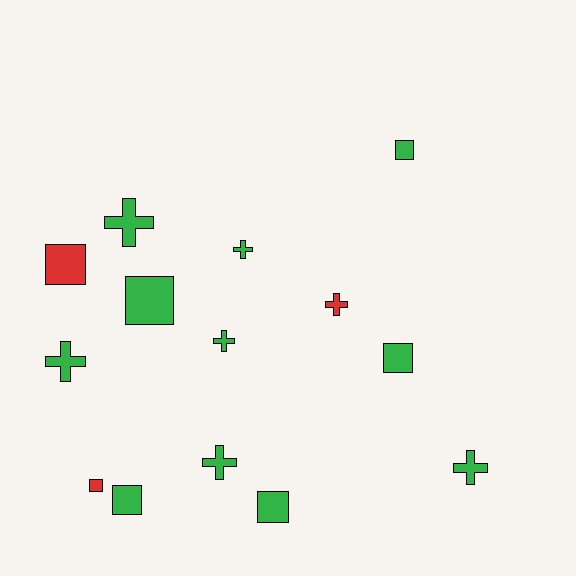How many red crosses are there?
There is 1 red cross.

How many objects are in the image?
There are 14 objects.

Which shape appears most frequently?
Cross, with 7 objects.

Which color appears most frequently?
Green, with 11 objects.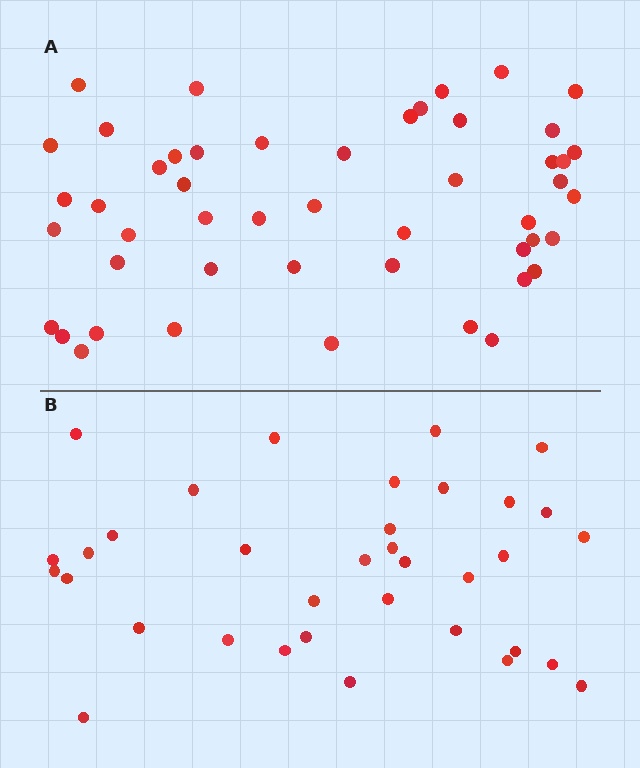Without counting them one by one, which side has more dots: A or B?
Region A (the top region) has more dots.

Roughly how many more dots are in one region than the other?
Region A has approximately 15 more dots than region B.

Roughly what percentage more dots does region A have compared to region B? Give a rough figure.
About 40% more.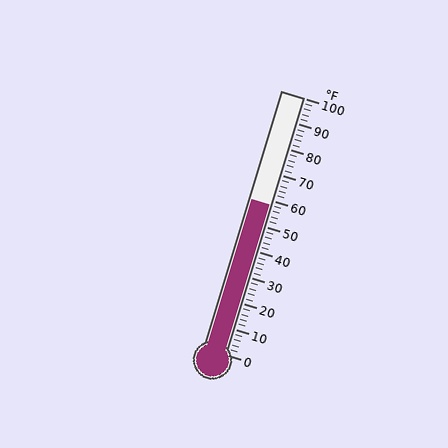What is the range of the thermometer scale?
The thermometer scale ranges from 0°F to 100°F.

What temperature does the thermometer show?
The thermometer shows approximately 58°F.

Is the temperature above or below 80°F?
The temperature is below 80°F.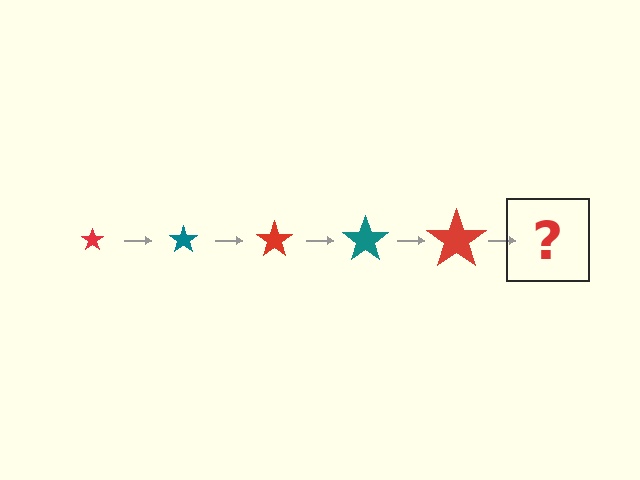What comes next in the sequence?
The next element should be a teal star, larger than the previous one.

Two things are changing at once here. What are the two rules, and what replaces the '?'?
The two rules are that the star grows larger each step and the color cycles through red and teal. The '?' should be a teal star, larger than the previous one.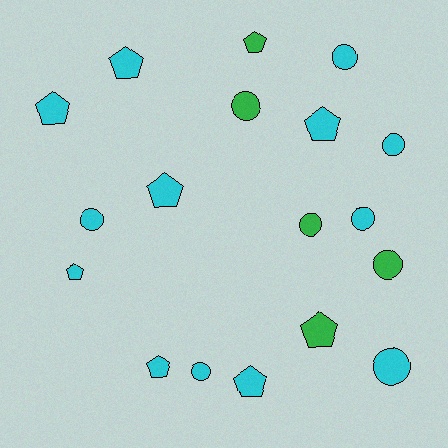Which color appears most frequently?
Cyan, with 13 objects.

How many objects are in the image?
There are 18 objects.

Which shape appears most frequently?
Pentagon, with 9 objects.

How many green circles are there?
There are 3 green circles.